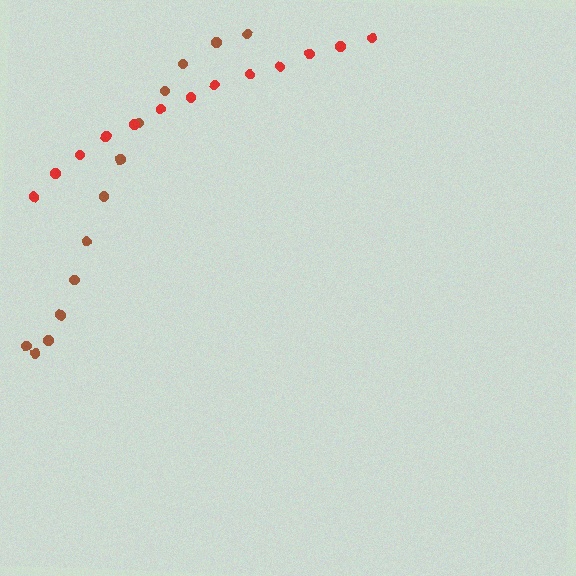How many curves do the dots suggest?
There are 2 distinct paths.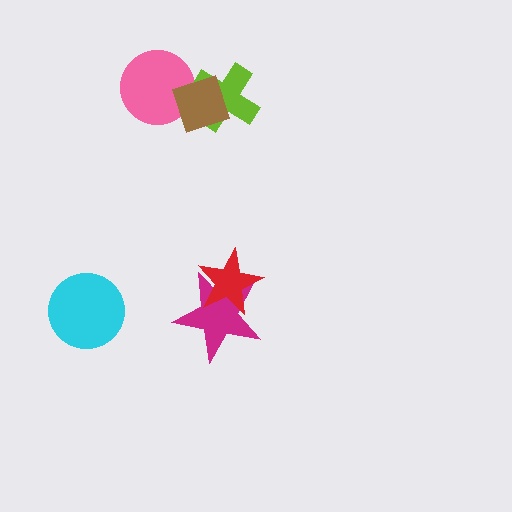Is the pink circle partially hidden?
Yes, it is partially covered by another shape.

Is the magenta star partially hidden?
Yes, it is partially covered by another shape.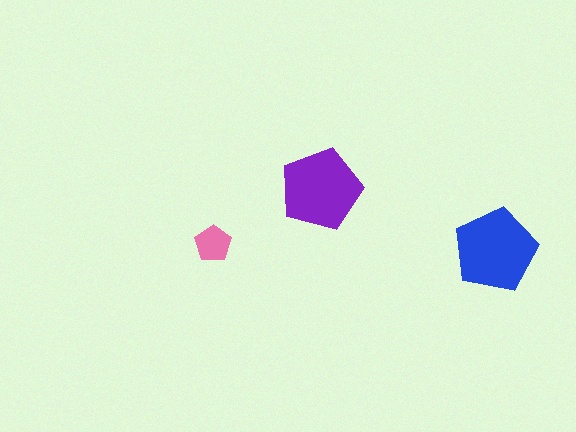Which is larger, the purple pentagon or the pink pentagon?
The purple one.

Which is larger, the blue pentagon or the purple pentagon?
The blue one.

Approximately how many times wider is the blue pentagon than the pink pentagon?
About 2.5 times wider.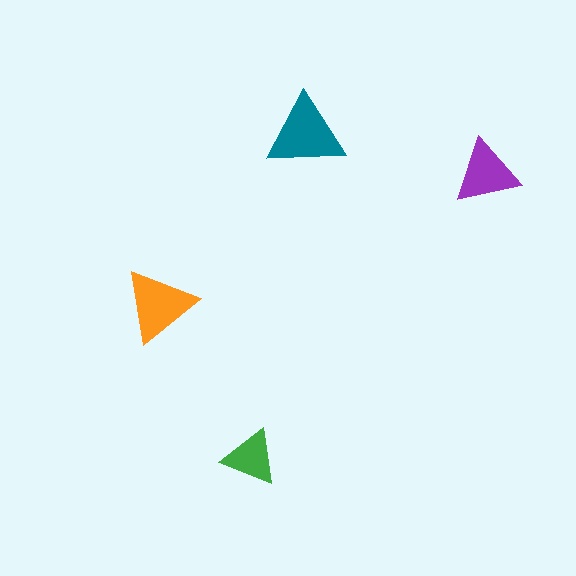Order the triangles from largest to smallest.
the teal one, the orange one, the purple one, the green one.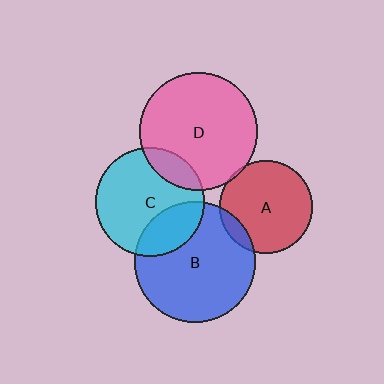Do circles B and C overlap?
Yes.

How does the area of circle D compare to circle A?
Approximately 1.6 times.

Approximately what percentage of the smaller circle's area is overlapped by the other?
Approximately 25%.